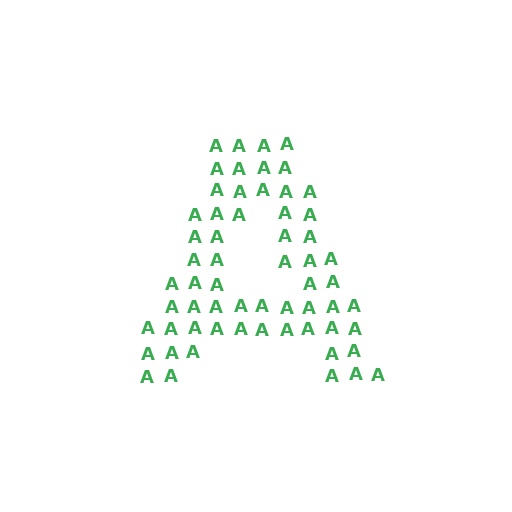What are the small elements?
The small elements are letter A's.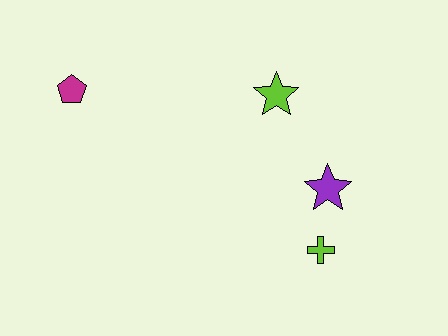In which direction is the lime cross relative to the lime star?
The lime cross is below the lime star.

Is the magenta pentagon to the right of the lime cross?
No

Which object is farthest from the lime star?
The magenta pentagon is farthest from the lime star.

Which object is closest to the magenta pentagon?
The lime star is closest to the magenta pentagon.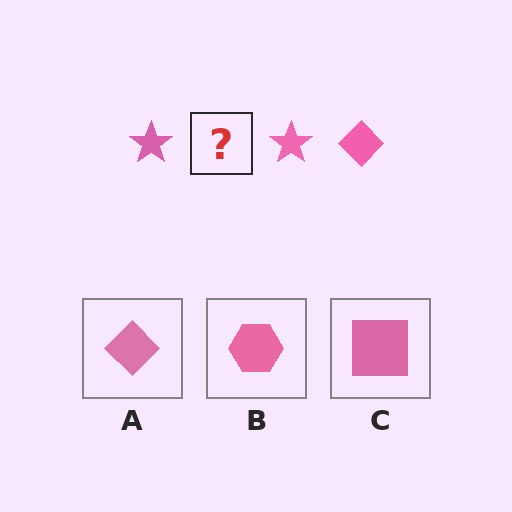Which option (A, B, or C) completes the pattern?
A.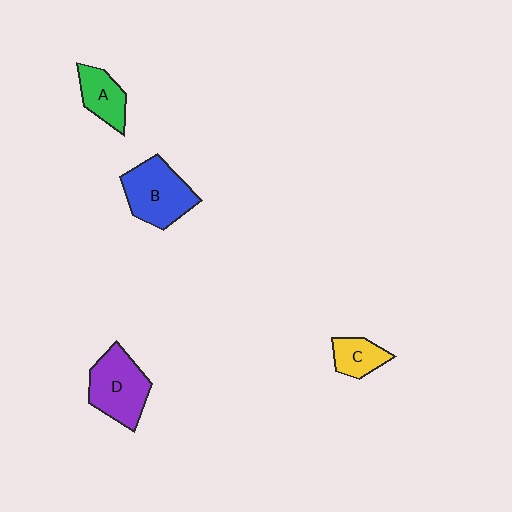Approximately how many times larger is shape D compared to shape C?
Approximately 1.9 times.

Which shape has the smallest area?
Shape C (yellow).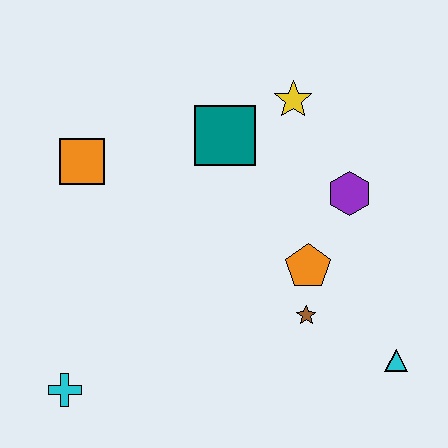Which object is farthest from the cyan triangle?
The orange square is farthest from the cyan triangle.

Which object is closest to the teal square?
The yellow star is closest to the teal square.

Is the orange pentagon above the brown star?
Yes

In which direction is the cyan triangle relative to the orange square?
The cyan triangle is to the right of the orange square.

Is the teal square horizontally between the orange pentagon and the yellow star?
No